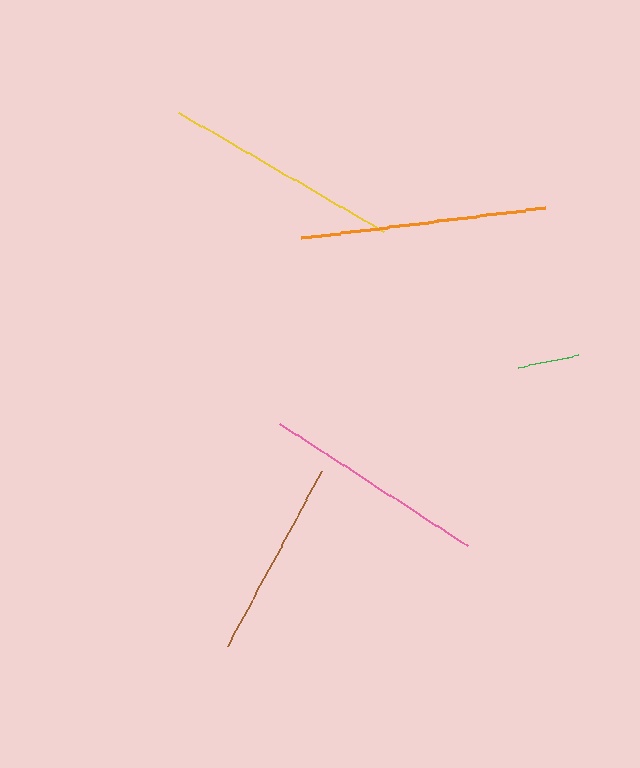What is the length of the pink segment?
The pink segment is approximately 224 pixels long.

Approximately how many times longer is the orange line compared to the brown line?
The orange line is approximately 1.2 times the length of the brown line.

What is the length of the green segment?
The green segment is approximately 63 pixels long.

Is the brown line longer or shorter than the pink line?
The pink line is longer than the brown line.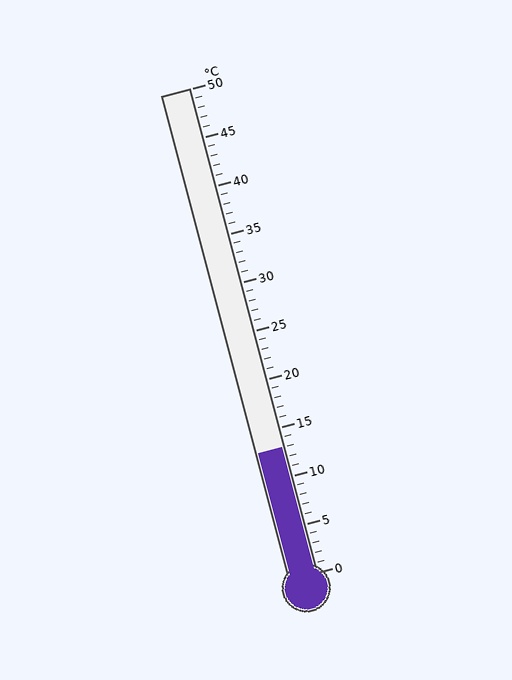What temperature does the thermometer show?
The thermometer shows approximately 13°C.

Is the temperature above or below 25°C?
The temperature is below 25°C.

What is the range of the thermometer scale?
The thermometer scale ranges from 0°C to 50°C.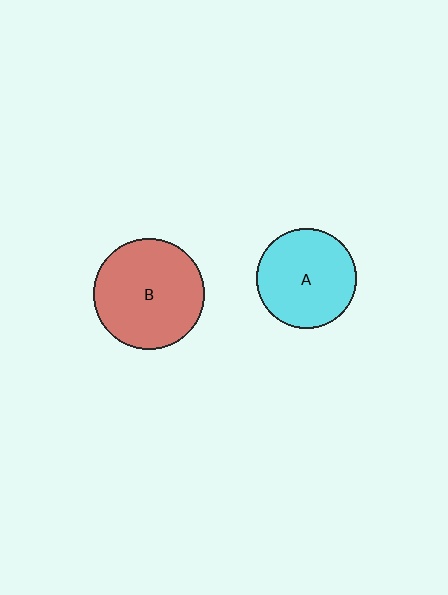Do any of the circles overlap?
No, none of the circles overlap.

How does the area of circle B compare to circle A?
Approximately 1.2 times.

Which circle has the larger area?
Circle B (red).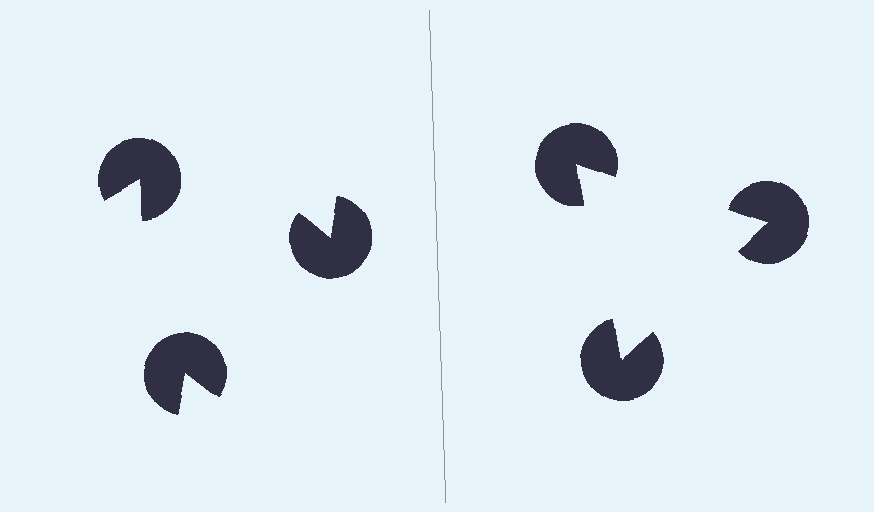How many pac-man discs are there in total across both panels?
6 — 3 on each side.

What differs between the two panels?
The pac-man discs are positioned identically on both sides; only the wedge orientations differ. On the right they align to a triangle; on the left they are misaligned.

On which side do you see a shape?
An illusory triangle appears on the right side. On the left side the wedge cuts are rotated, so no coherent shape forms.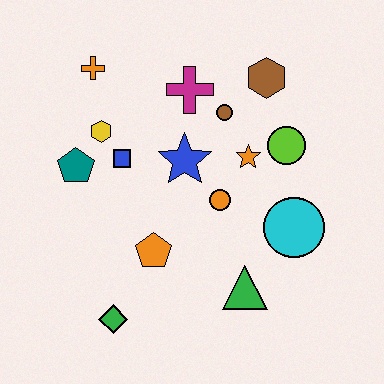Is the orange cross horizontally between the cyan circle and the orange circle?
No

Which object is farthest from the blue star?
The green diamond is farthest from the blue star.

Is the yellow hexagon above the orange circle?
Yes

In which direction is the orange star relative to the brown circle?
The orange star is below the brown circle.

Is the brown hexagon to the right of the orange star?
Yes